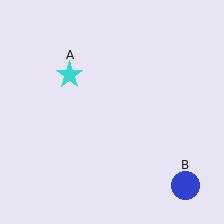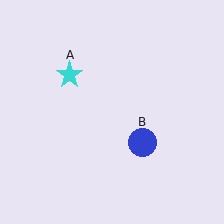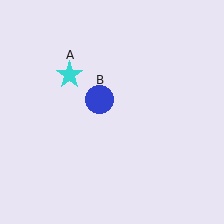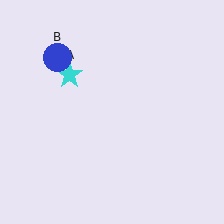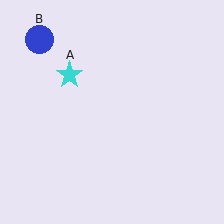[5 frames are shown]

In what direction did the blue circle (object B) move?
The blue circle (object B) moved up and to the left.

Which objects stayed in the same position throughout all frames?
Cyan star (object A) remained stationary.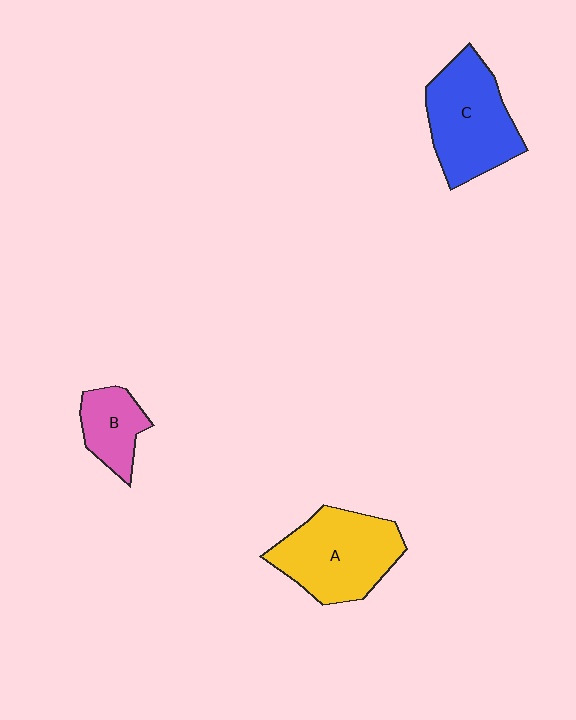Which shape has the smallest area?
Shape B (pink).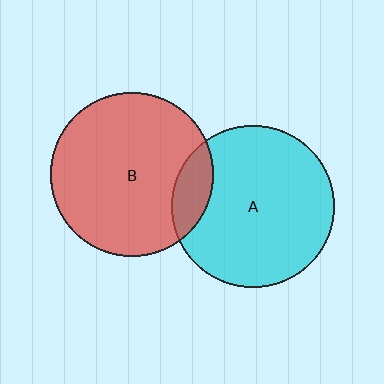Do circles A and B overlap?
Yes.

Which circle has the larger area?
Circle B (red).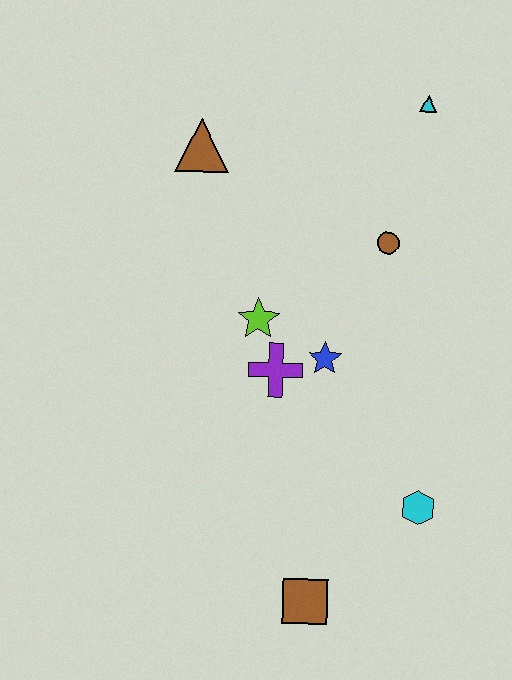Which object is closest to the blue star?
The purple cross is closest to the blue star.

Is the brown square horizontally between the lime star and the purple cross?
No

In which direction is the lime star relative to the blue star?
The lime star is to the left of the blue star.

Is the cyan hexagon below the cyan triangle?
Yes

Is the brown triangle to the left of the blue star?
Yes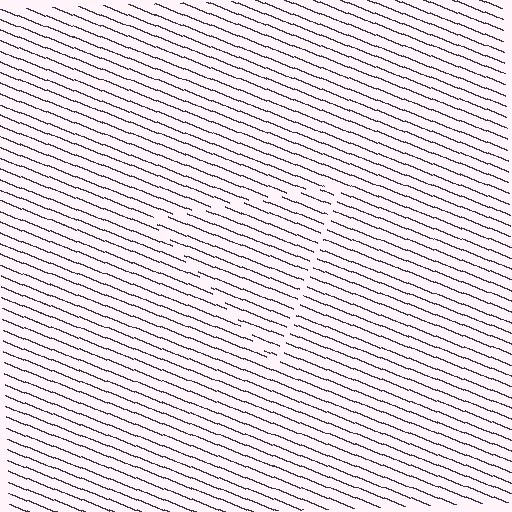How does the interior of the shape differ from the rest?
The interior of the shape contains the same grating, shifted by half a period — the contour is defined by the phase discontinuity where line-ends from the inner and outer gratings abut.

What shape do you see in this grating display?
An illusory triangle. The interior of the shape contains the same grating, shifted by half a period — the contour is defined by the phase discontinuity where line-ends from the inner and outer gratings abut.